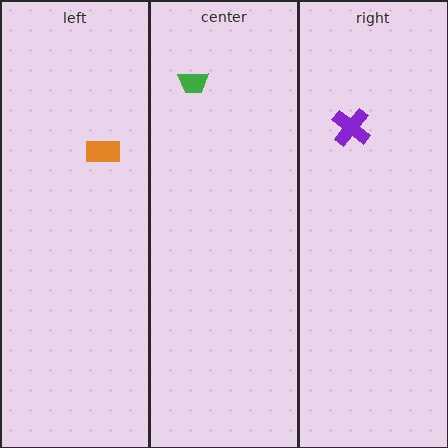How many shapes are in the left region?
1.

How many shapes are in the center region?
1.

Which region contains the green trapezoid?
The center region.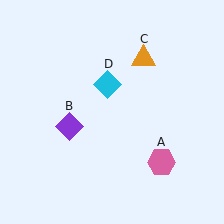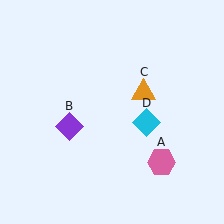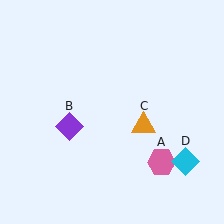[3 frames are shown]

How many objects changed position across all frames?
2 objects changed position: orange triangle (object C), cyan diamond (object D).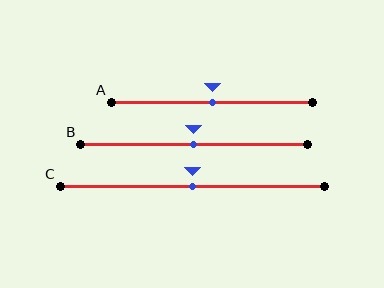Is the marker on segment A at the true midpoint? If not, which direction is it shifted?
Yes, the marker on segment A is at the true midpoint.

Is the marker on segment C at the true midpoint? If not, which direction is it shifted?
Yes, the marker on segment C is at the true midpoint.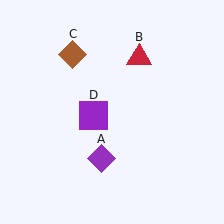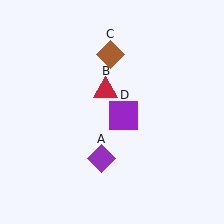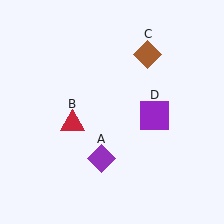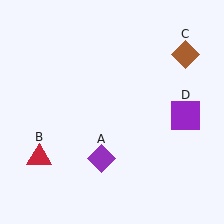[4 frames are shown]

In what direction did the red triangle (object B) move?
The red triangle (object B) moved down and to the left.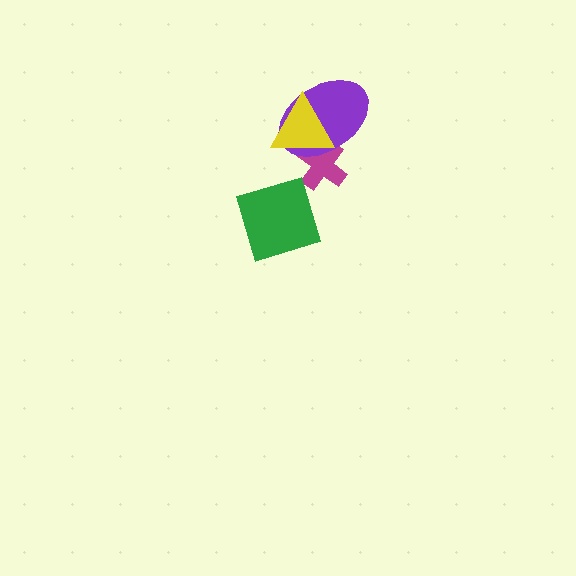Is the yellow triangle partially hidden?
No, no other shape covers it.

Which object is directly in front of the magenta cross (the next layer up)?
The purple ellipse is directly in front of the magenta cross.